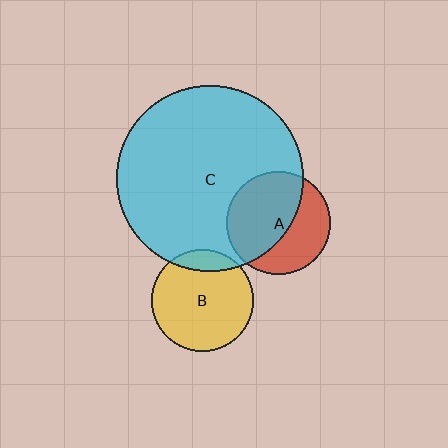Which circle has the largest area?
Circle C (cyan).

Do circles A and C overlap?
Yes.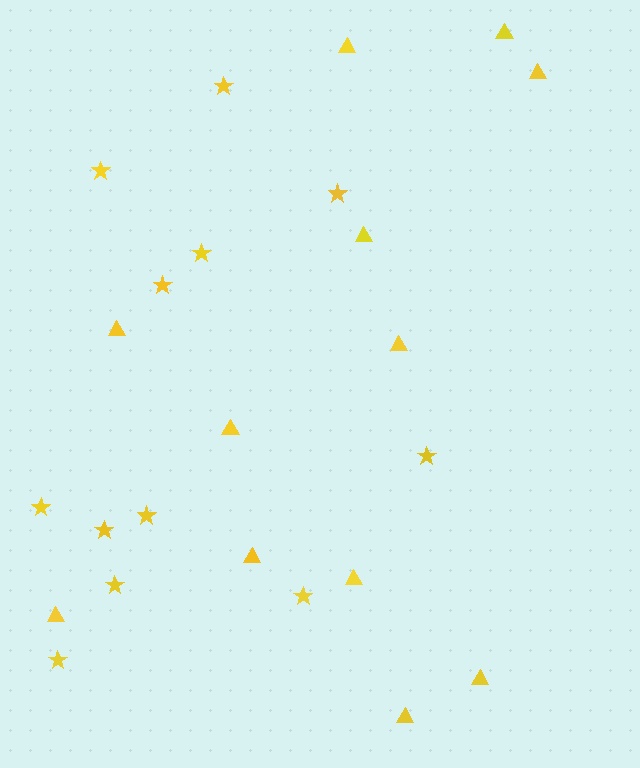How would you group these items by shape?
There are 2 groups: one group of stars (12) and one group of triangles (12).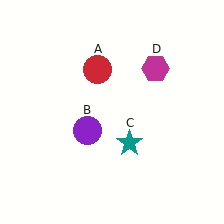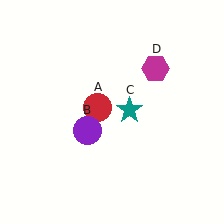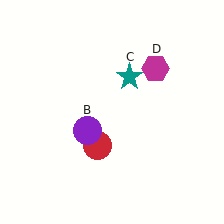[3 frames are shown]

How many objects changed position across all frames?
2 objects changed position: red circle (object A), teal star (object C).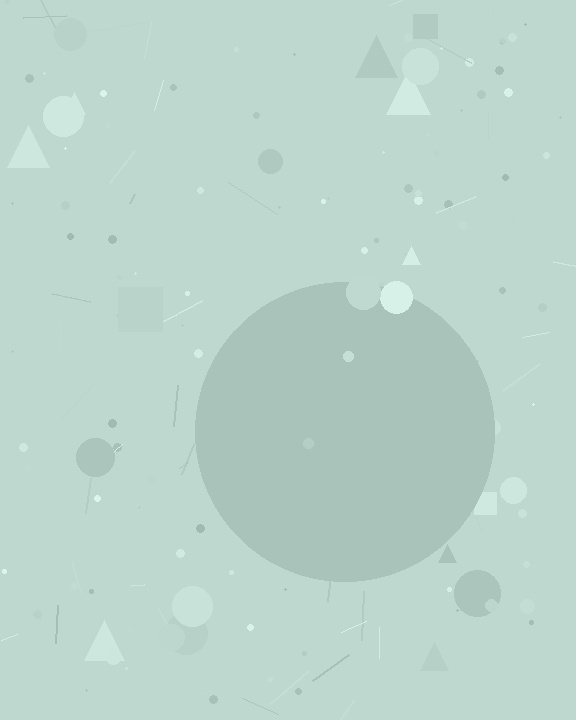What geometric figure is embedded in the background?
A circle is embedded in the background.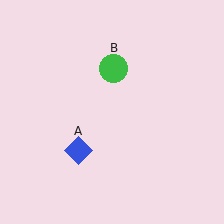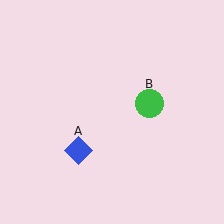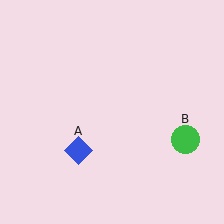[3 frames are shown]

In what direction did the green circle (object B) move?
The green circle (object B) moved down and to the right.